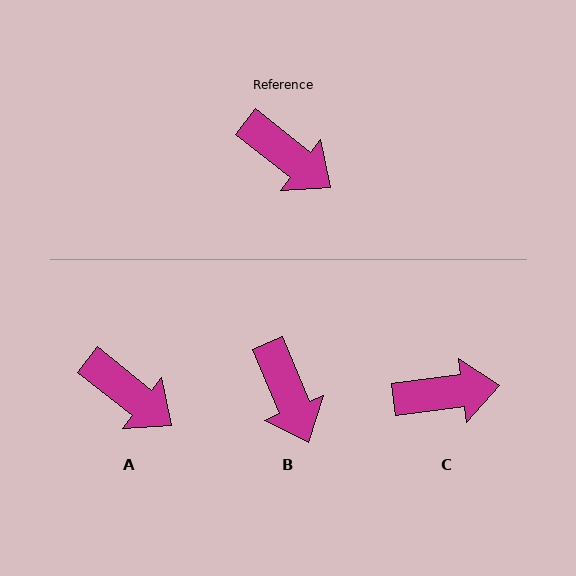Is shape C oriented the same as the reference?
No, it is off by about 46 degrees.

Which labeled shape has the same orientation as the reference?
A.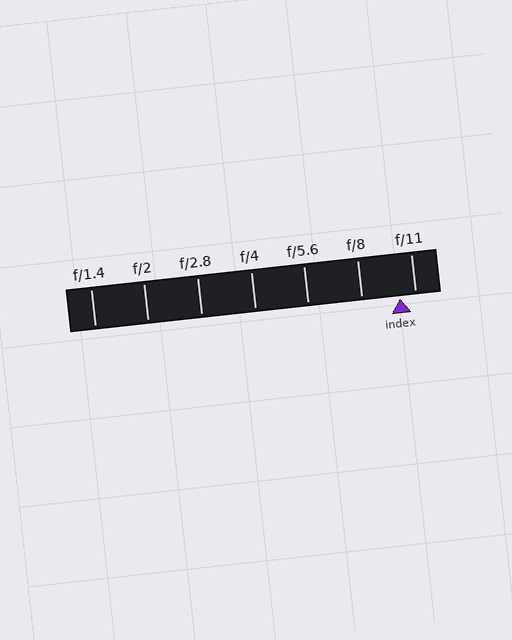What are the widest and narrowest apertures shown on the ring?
The widest aperture shown is f/1.4 and the narrowest is f/11.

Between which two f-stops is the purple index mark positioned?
The index mark is between f/8 and f/11.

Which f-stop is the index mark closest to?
The index mark is closest to f/11.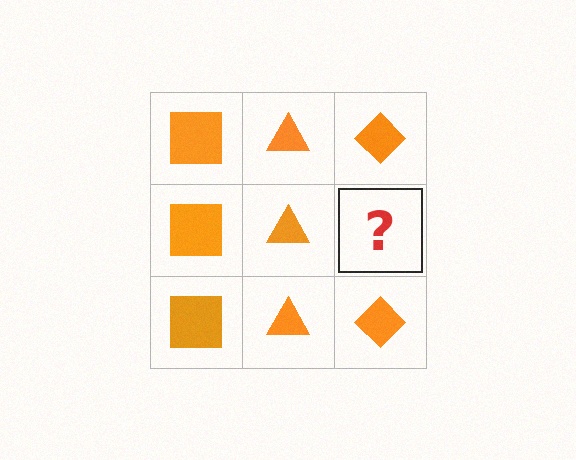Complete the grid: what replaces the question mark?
The question mark should be replaced with an orange diamond.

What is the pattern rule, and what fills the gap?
The rule is that each column has a consistent shape. The gap should be filled with an orange diamond.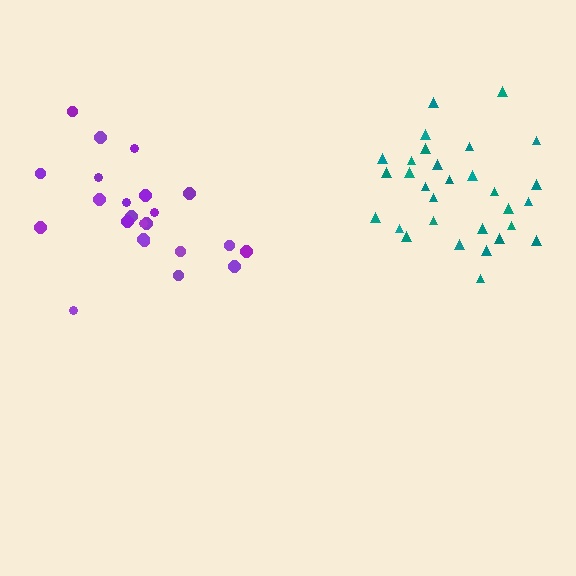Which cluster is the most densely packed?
Teal.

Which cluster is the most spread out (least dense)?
Purple.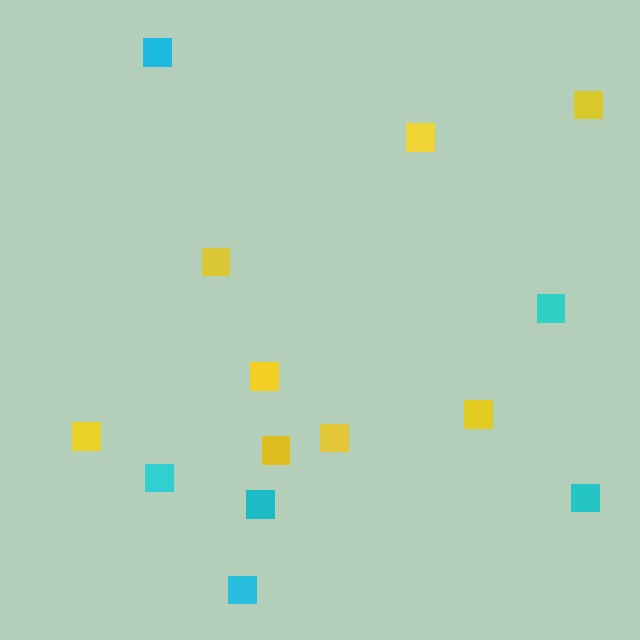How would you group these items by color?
There are 2 groups: one group of cyan squares (6) and one group of yellow squares (8).